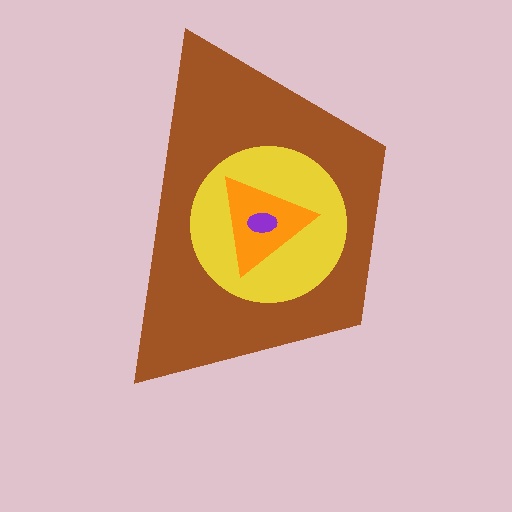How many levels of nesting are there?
4.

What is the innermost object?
The purple ellipse.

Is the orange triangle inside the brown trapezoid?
Yes.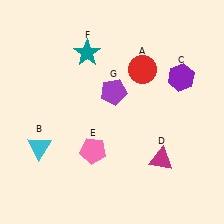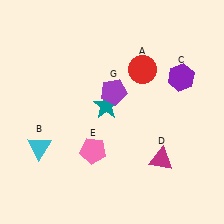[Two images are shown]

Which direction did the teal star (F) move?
The teal star (F) moved down.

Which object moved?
The teal star (F) moved down.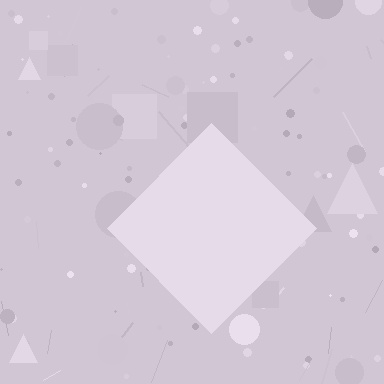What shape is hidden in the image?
A diamond is hidden in the image.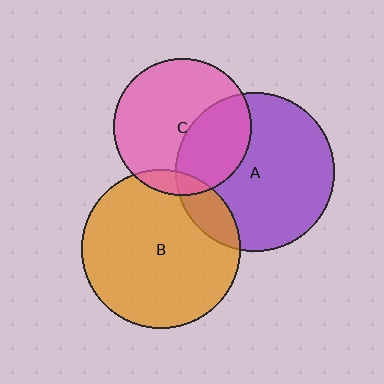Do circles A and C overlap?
Yes.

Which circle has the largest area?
Circle B (orange).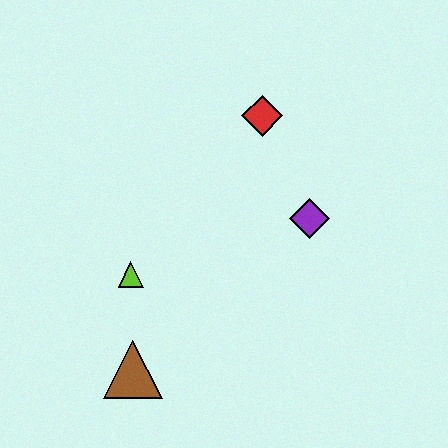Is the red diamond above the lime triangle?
Yes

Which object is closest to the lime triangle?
The brown triangle is closest to the lime triangle.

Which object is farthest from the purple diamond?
The brown triangle is farthest from the purple diamond.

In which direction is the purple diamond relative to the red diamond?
The purple diamond is below the red diamond.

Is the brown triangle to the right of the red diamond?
No